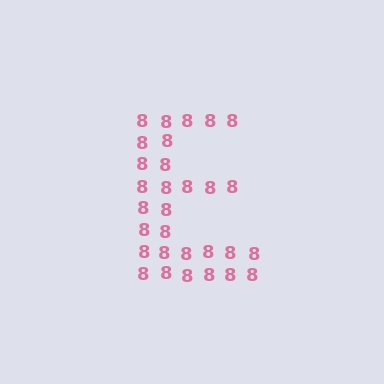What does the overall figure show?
The overall figure shows the letter E.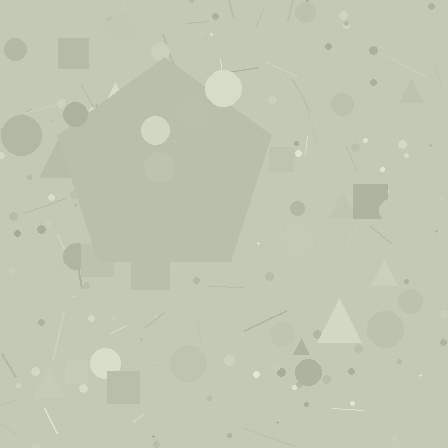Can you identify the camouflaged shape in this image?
The camouflaged shape is a pentagon.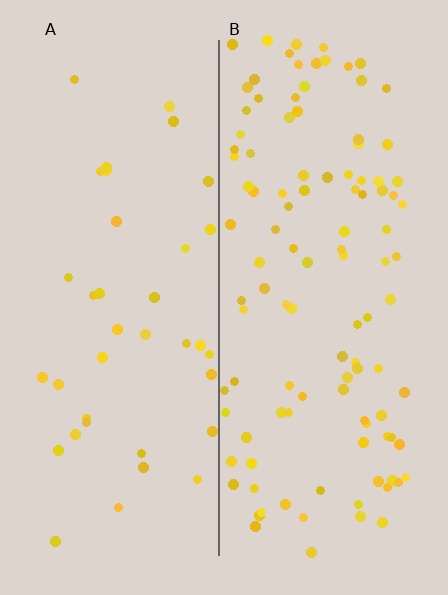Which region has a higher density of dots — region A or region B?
B (the right).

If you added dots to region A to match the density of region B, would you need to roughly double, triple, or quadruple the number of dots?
Approximately triple.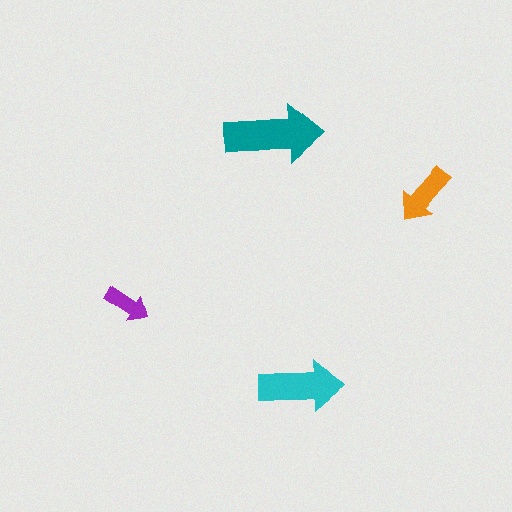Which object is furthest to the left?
The purple arrow is leftmost.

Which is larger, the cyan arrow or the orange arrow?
The cyan one.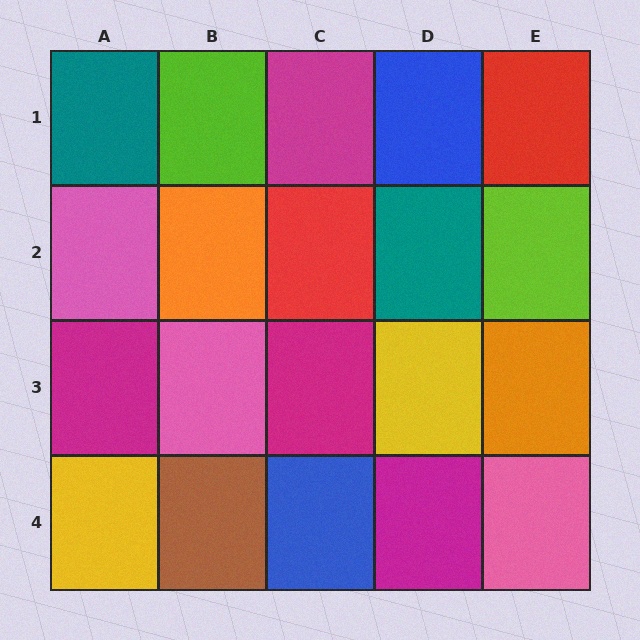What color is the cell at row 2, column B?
Orange.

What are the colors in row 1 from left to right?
Teal, lime, magenta, blue, red.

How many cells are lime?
2 cells are lime.